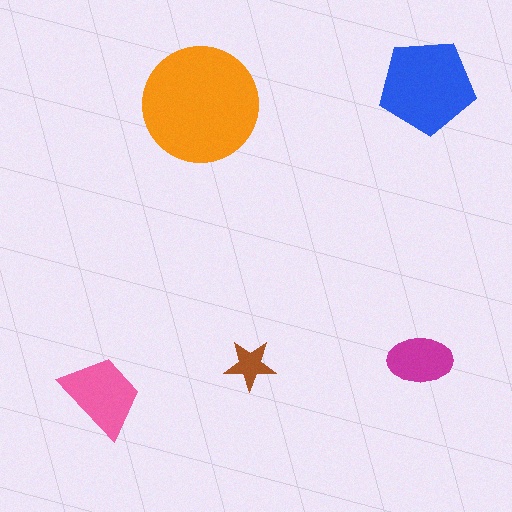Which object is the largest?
The orange circle.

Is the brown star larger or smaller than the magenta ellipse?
Smaller.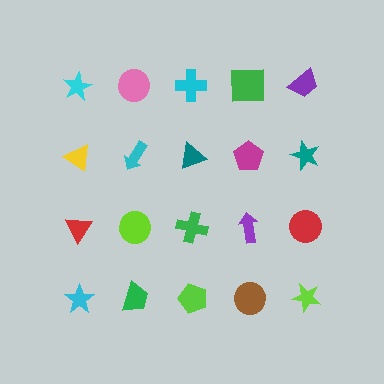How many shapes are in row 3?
5 shapes.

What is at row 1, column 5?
A purple trapezoid.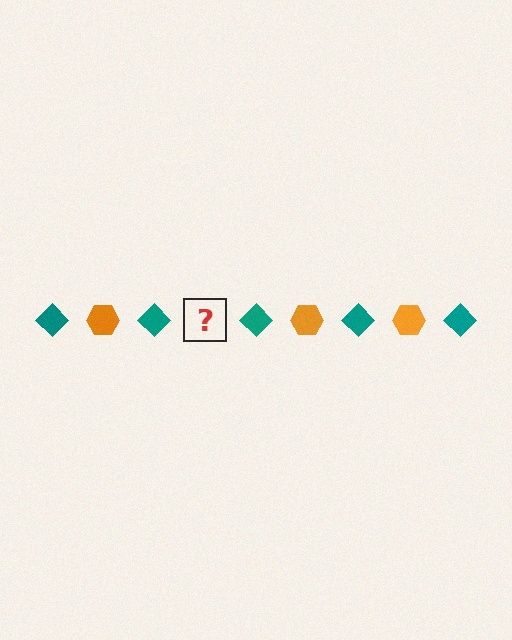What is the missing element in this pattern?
The missing element is an orange hexagon.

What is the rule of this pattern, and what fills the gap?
The rule is that the pattern alternates between teal diamond and orange hexagon. The gap should be filled with an orange hexagon.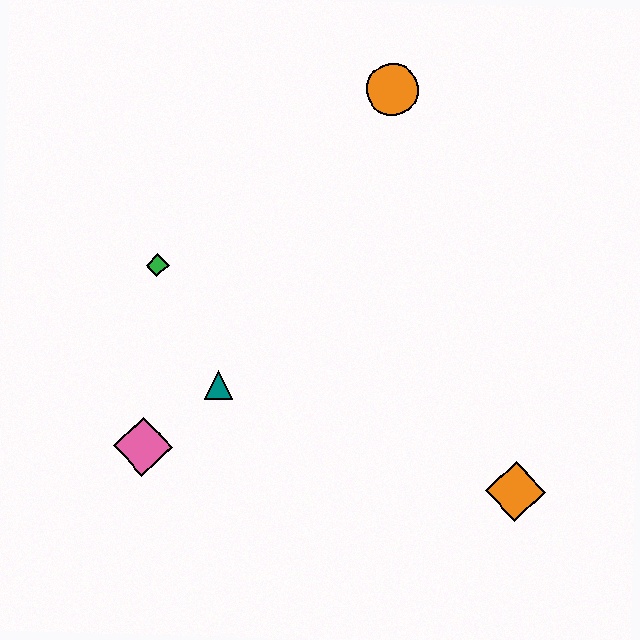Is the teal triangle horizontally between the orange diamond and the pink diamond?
Yes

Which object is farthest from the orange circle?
The pink diamond is farthest from the orange circle.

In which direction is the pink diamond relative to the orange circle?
The pink diamond is below the orange circle.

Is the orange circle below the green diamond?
No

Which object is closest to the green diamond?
The teal triangle is closest to the green diamond.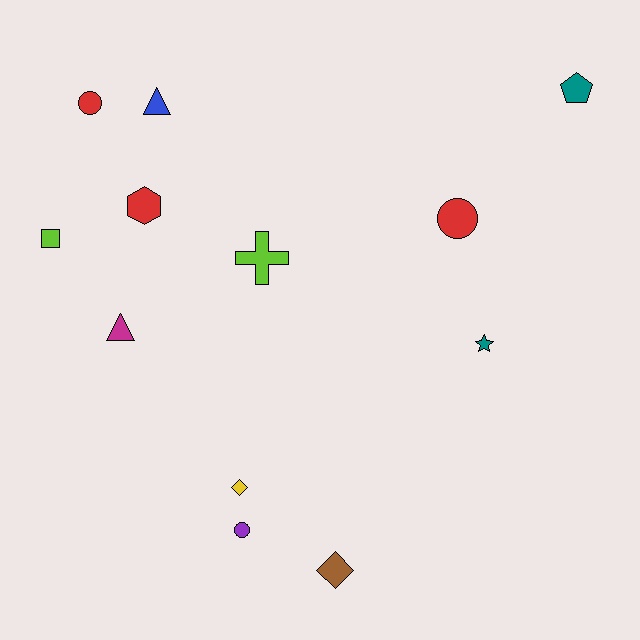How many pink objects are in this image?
There are no pink objects.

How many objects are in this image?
There are 12 objects.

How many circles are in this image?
There are 3 circles.